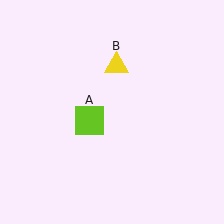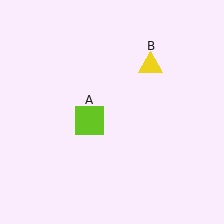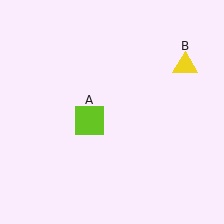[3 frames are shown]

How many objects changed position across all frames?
1 object changed position: yellow triangle (object B).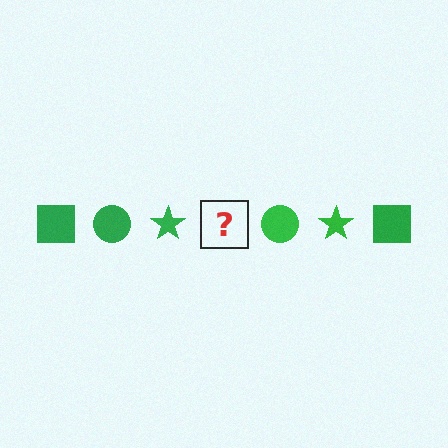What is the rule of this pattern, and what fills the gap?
The rule is that the pattern cycles through square, circle, star shapes in green. The gap should be filled with a green square.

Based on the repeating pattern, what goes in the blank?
The blank should be a green square.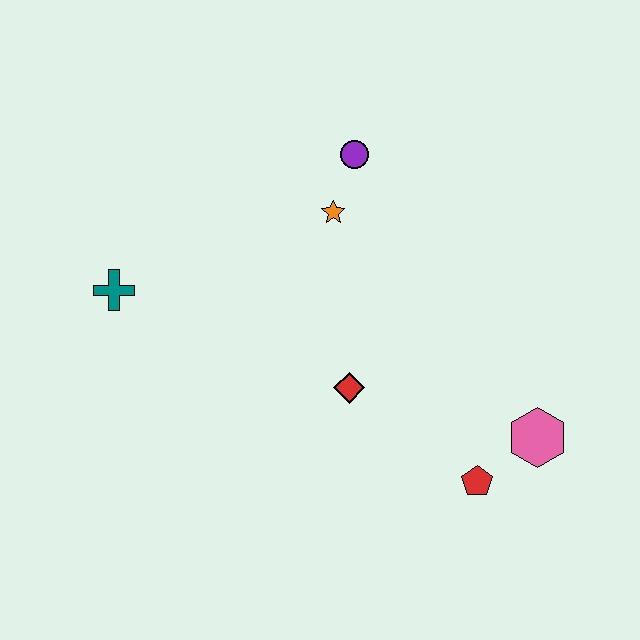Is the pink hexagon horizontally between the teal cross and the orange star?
No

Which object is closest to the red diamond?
The red pentagon is closest to the red diamond.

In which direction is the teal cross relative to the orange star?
The teal cross is to the left of the orange star.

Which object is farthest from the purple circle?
The red pentagon is farthest from the purple circle.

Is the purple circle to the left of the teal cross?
No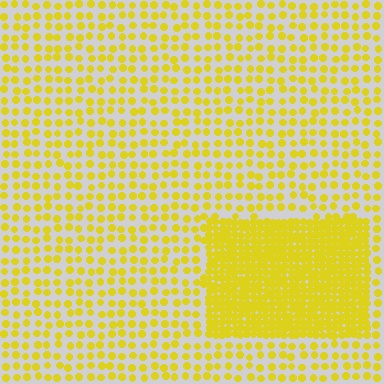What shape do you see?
I see a rectangle.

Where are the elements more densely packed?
The elements are more densely packed inside the rectangle boundary.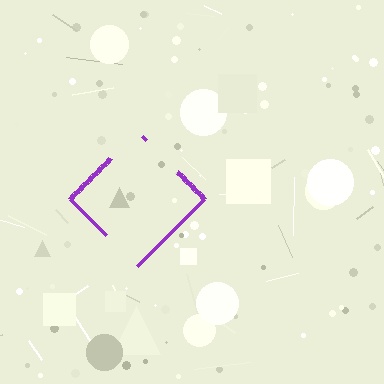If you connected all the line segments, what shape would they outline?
They would outline a diamond.